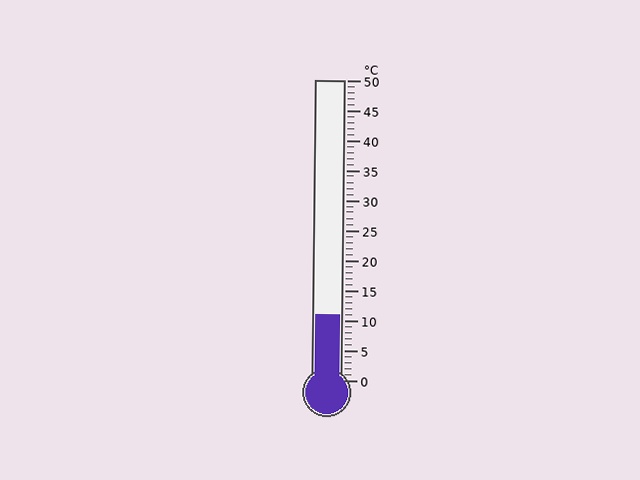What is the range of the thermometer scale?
The thermometer scale ranges from 0°C to 50°C.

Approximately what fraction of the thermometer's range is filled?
The thermometer is filled to approximately 20% of its range.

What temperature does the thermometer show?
The thermometer shows approximately 11°C.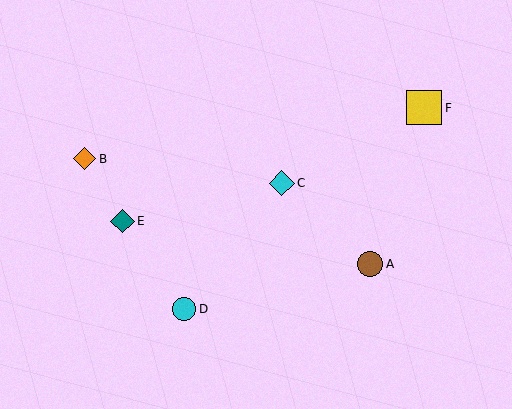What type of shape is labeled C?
Shape C is a cyan diamond.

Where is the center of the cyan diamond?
The center of the cyan diamond is at (282, 183).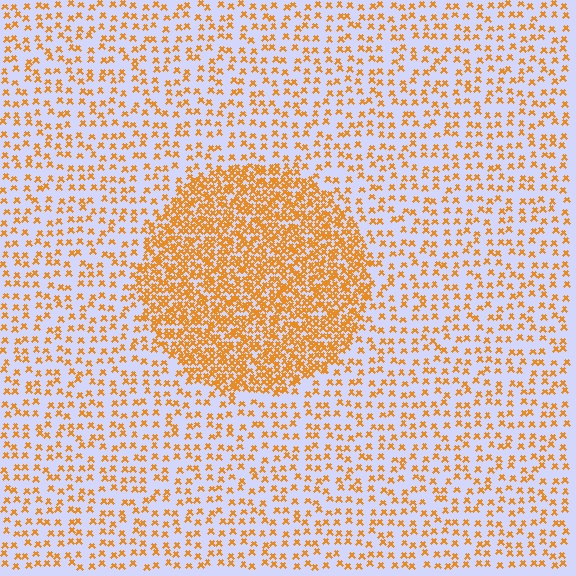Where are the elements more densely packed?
The elements are more densely packed inside the circle boundary.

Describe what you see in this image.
The image contains small orange elements arranged at two different densities. A circle-shaped region is visible where the elements are more densely packed than the surrounding area.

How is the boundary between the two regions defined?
The boundary is defined by a change in element density (approximately 2.7x ratio). All elements are the same color, size, and shape.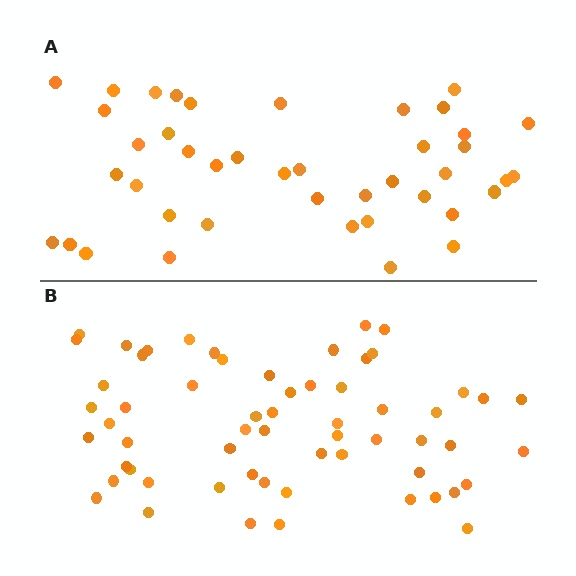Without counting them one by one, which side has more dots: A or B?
Region B (the bottom region) has more dots.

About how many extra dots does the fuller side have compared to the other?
Region B has approximately 20 more dots than region A.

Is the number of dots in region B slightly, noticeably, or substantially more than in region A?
Region B has noticeably more, but not dramatically so. The ratio is roughly 1.4 to 1.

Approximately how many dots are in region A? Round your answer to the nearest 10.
About 40 dots. (The exact count is 42, which rounds to 40.)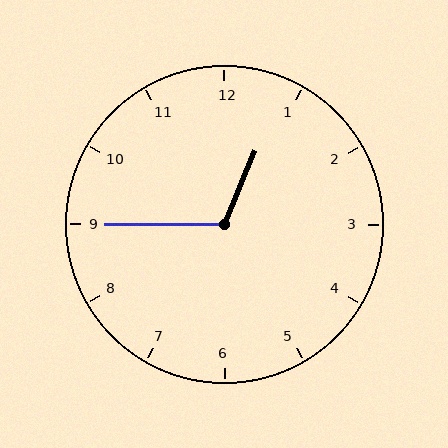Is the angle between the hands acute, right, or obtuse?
It is obtuse.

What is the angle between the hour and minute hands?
Approximately 112 degrees.